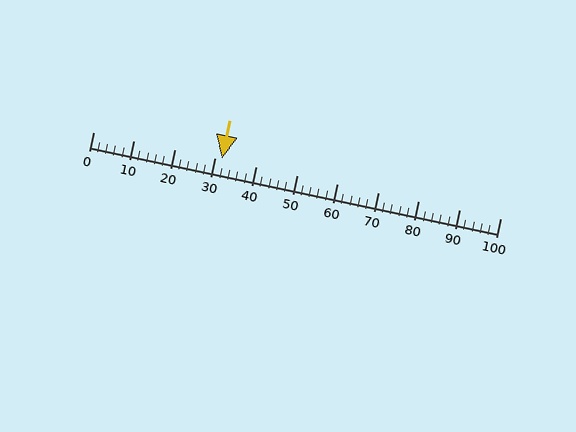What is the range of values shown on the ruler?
The ruler shows values from 0 to 100.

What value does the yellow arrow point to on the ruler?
The yellow arrow points to approximately 32.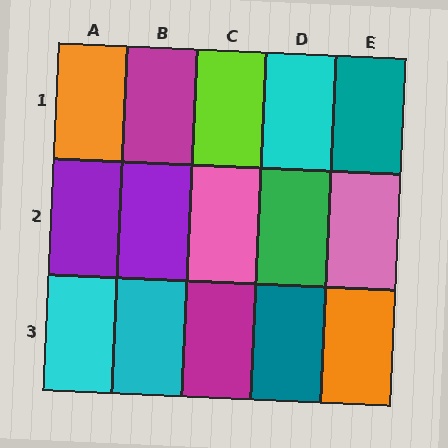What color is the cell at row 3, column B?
Cyan.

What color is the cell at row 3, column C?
Magenta.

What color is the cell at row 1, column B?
Magenta.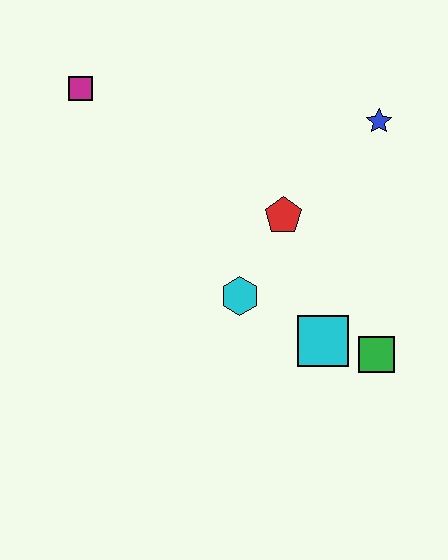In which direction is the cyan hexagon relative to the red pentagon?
The cyan hexagon is below the red pentagon.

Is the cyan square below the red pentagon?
Yes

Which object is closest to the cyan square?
The green square is closest to the cyan square.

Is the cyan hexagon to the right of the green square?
No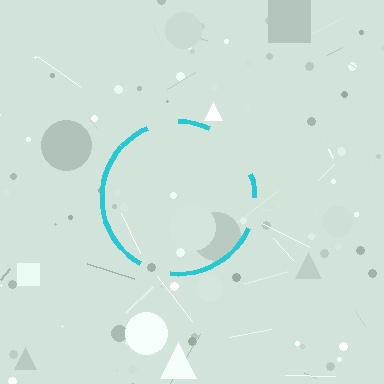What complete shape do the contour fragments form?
The contour fragments form a circle.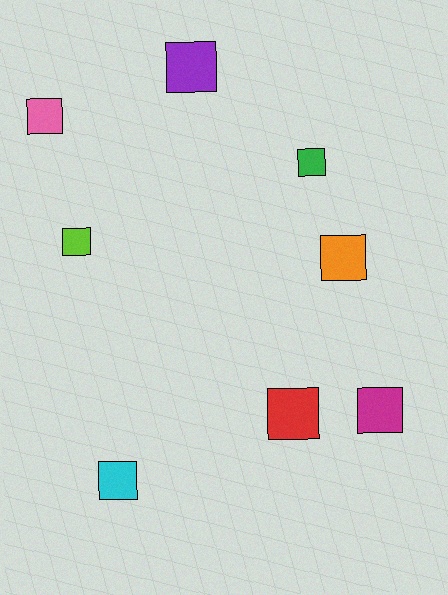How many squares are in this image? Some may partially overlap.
There are 8 squares.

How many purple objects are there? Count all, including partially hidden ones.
There is 1 purple object.